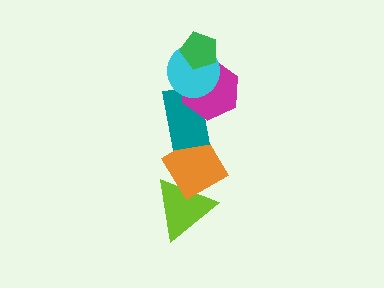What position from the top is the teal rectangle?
The teal rectangle is 4th from the top.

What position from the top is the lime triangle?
The lime triangle is 6th from the top.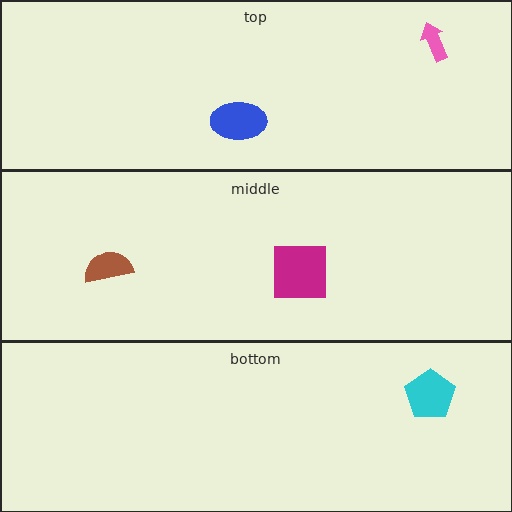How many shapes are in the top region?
2.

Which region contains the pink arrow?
The top region.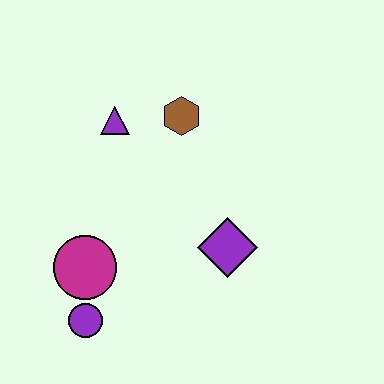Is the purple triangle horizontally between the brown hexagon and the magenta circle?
Yes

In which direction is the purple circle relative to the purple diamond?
The purple circle is to the left of the purple diamond.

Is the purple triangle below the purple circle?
No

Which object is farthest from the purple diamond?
The purple triangle is farthest from the purple diamond.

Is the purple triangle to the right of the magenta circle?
Yes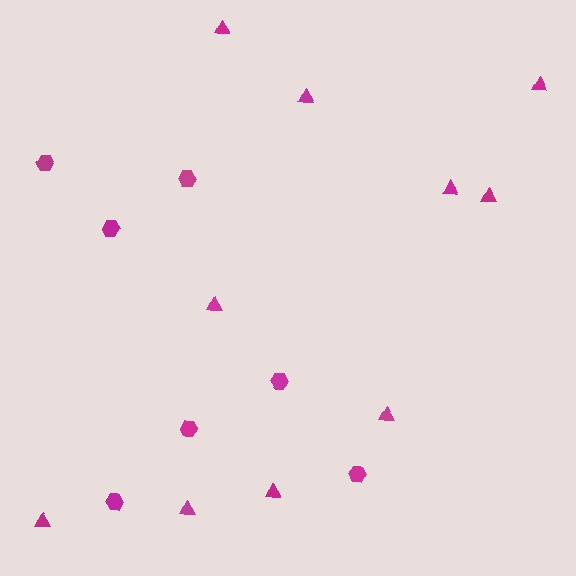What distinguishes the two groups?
There are 2 groups: one group of triangles (10) and one group of hexagons (7).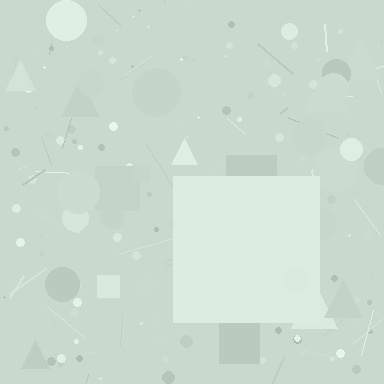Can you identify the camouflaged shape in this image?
The camouflaged shape is a square.